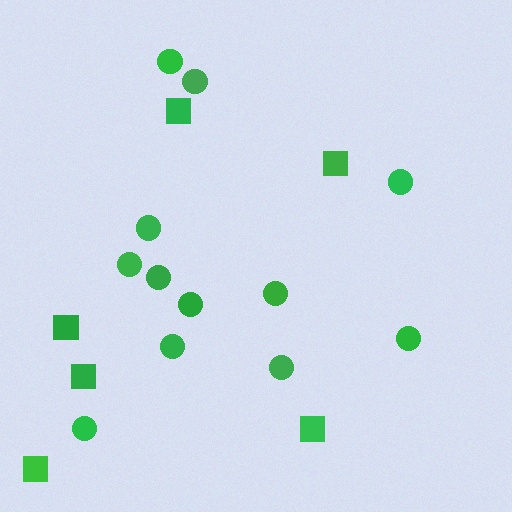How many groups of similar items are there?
There are 2 groups: one group of circles (12) and one group of squares (6).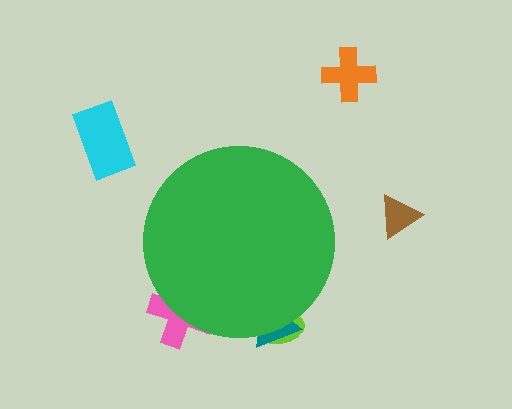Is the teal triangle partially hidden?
Yes, the teal triangle is partially hidden behind the green circle.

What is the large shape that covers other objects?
A green circle.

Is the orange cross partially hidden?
No, the orange cross is fully visible.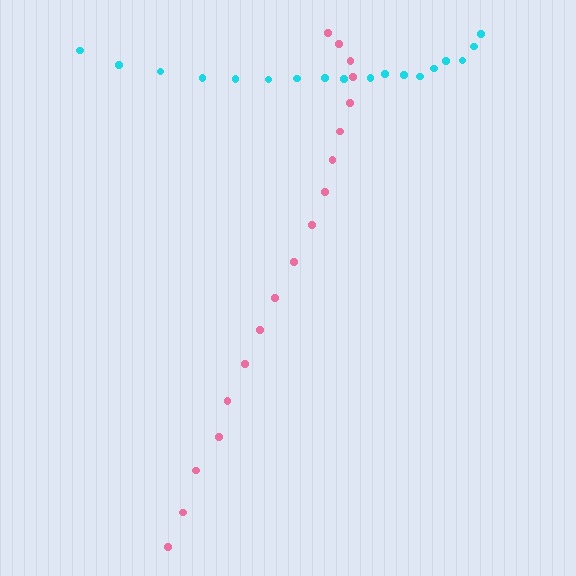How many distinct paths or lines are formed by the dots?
There are 2 distinct paths.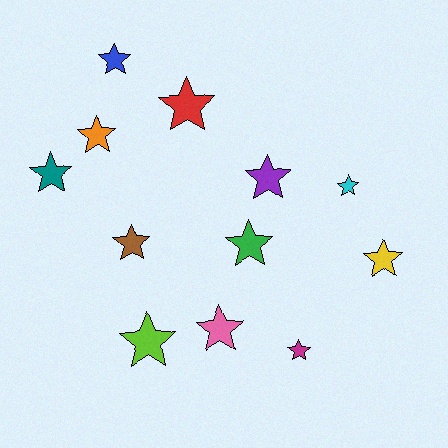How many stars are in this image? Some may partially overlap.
There are 12 stars.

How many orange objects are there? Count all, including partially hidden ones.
There is 1 orange object.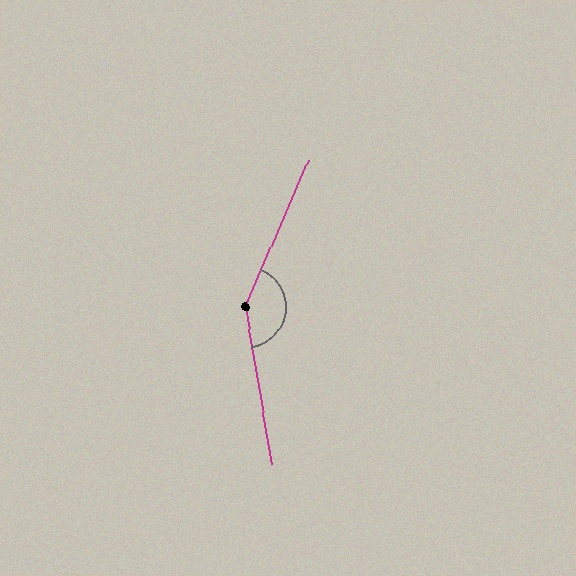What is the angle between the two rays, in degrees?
Approximately 147 degrees.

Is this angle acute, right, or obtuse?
It is obtuse.